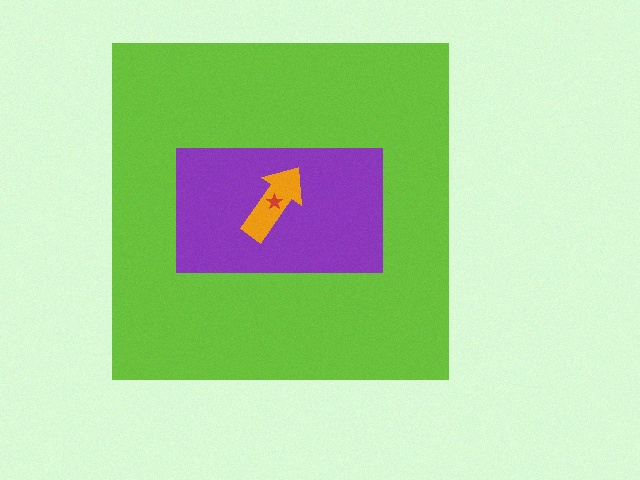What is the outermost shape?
The lime square.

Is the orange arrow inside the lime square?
Yes.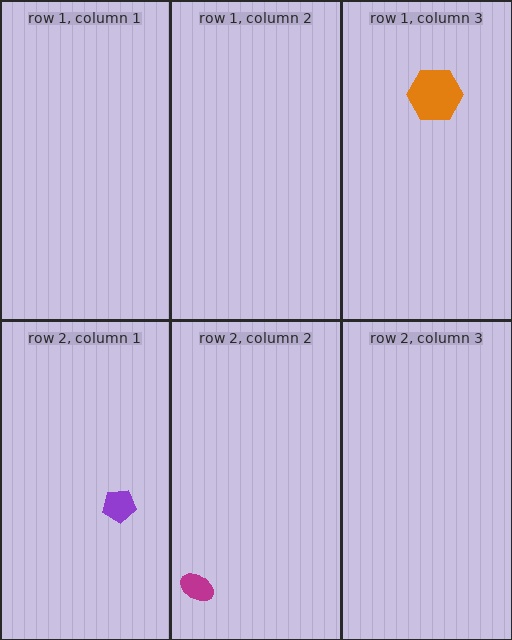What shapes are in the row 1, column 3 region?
The orange hexagon.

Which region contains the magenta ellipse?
The row 2, column 2 region.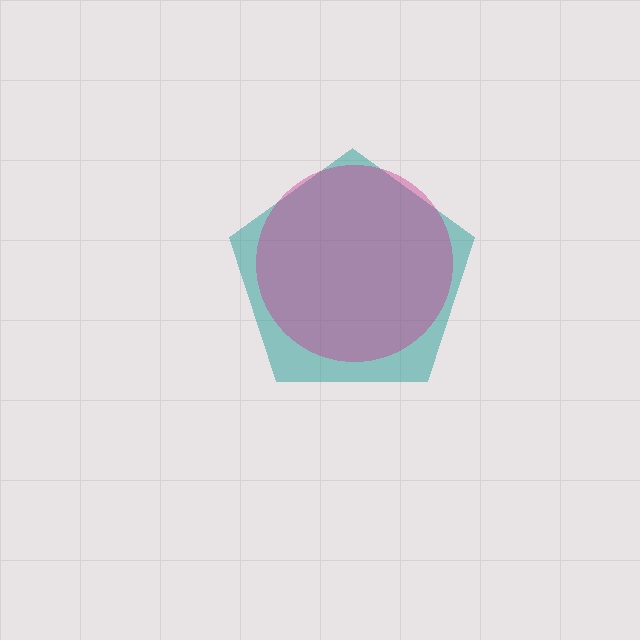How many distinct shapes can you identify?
There are 2 distinct shapes: a teal pentagon, a magenta circle.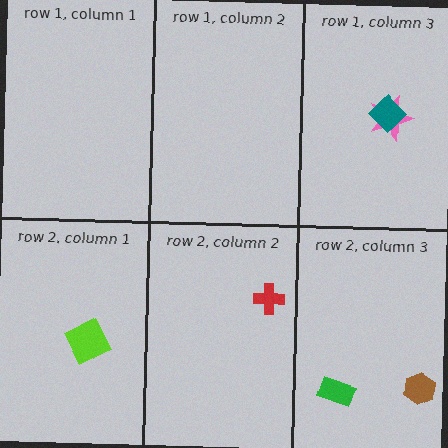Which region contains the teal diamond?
The row 1, column 3 region.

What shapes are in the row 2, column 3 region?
The green rectangle, the brown hexagon.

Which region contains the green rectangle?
The row 2, column 3 region.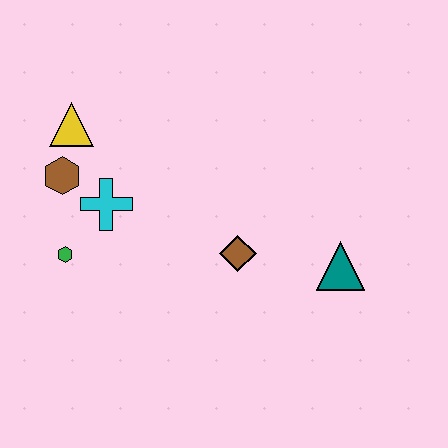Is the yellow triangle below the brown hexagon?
No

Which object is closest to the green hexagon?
The cyan cross is closest to the green hexagon.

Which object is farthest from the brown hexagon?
The teal triangle is farthest from the brown hexagon.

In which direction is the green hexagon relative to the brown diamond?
The green hexagon is to the left of the brown diamond.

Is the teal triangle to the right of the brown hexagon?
Yes